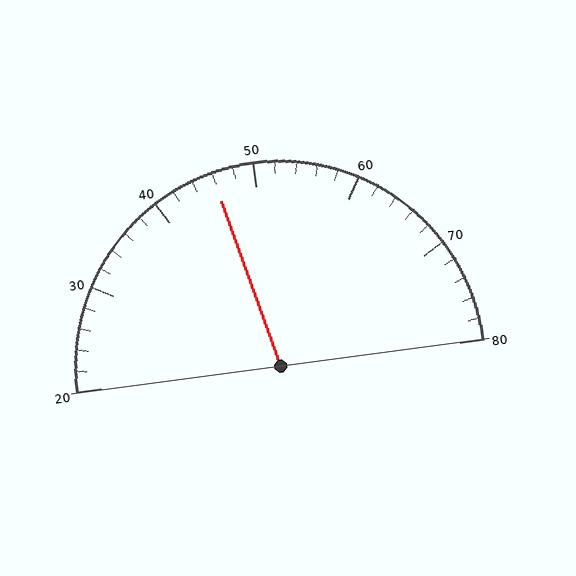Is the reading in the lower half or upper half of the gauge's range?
The reading is in the lower half of the range (20 to 80).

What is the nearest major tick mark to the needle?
The nearest major tick mark is 50.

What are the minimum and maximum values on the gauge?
The gauge ranges from 20 to 80.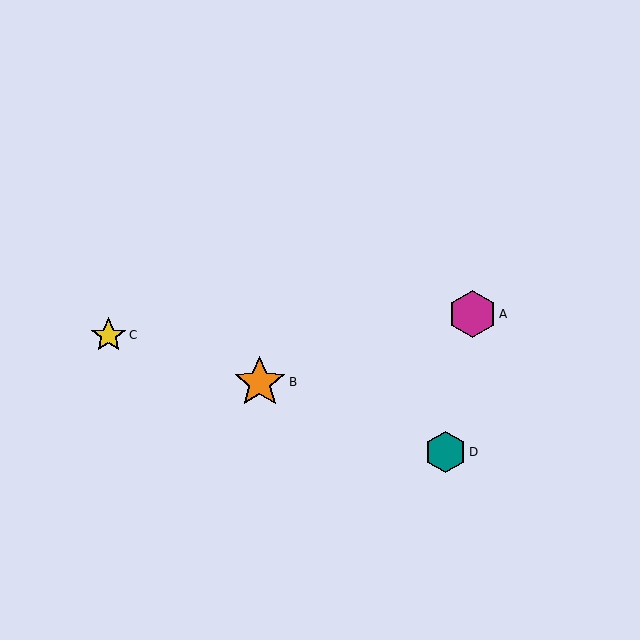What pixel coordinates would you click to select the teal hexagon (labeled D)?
Click at (445, 452) to select the teal hexagon D.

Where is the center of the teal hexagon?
The center of the teal hexagon is at (445, 452).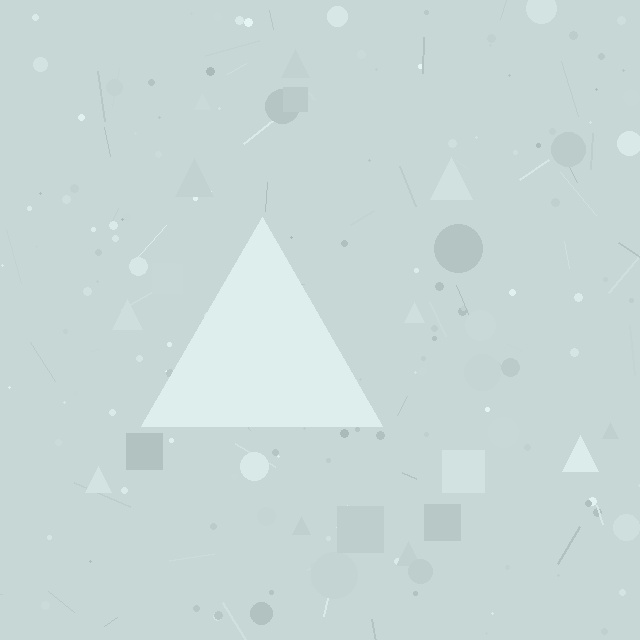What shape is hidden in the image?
A triangle is hidden in the image.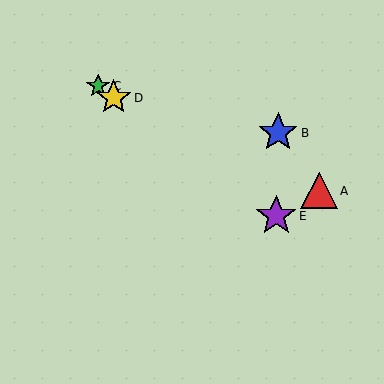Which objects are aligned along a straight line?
Objects C, D, E are aligned along a straight line.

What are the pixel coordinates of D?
Object D is at (114, 98).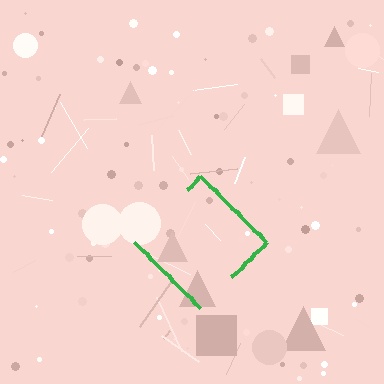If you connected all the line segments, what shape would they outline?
They would outline a diamond.